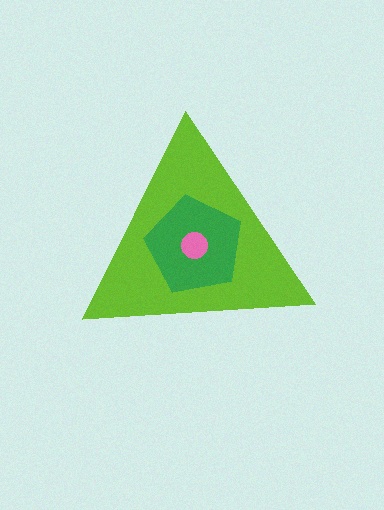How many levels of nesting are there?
3.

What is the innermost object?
The pink circle.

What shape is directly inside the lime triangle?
The green pentagon.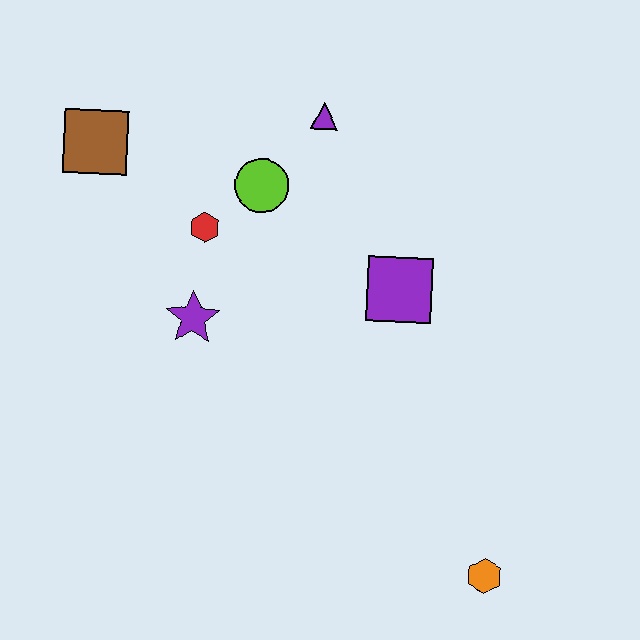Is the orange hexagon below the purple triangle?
Yes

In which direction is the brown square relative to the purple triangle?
The brown square is to the left of the purple triangle.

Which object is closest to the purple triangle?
The lime circle is closest to the purple triangle.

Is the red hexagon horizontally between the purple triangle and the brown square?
Yes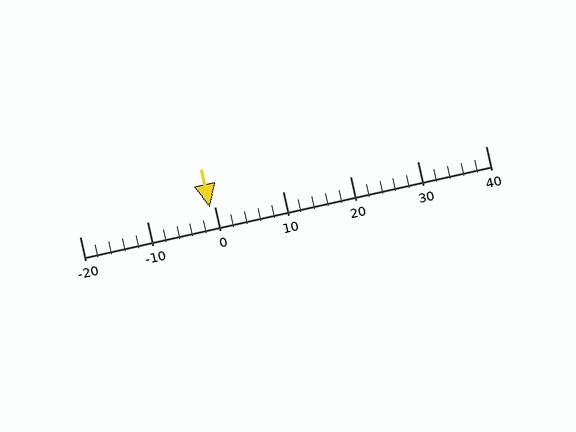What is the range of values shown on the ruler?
The ruler shows values from -20 to 40.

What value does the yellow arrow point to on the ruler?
The yellow arrow points to approximately -1.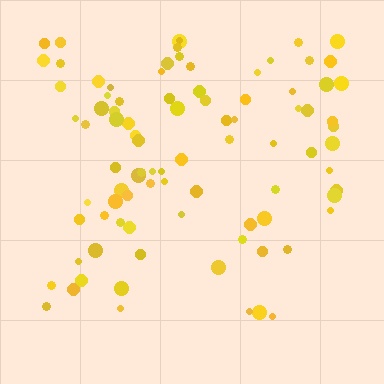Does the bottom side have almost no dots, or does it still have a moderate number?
Still a moderate number, just noticeably fewer than the top.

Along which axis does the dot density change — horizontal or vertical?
Vertical.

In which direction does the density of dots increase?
From bottom to top, with the top side densest.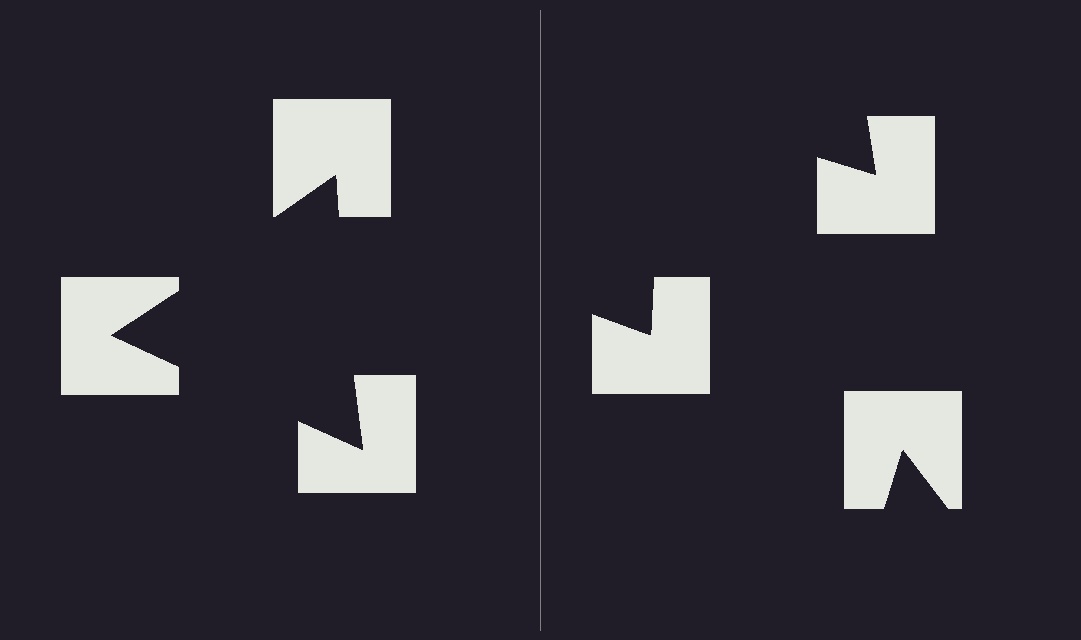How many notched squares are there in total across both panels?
6 — 3 on each side.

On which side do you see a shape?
An illusory triangle appears on the left side. On the right side the wedge cuts are rotated, so no coherent shape forms.